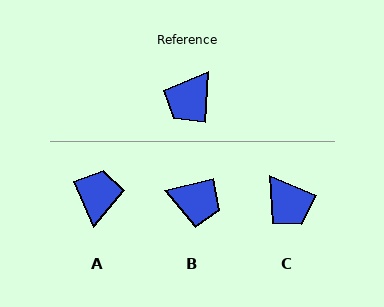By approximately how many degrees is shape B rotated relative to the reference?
Approximately 106 degrees counter-clockwise.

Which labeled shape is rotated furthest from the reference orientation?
A, about 154 degrees away.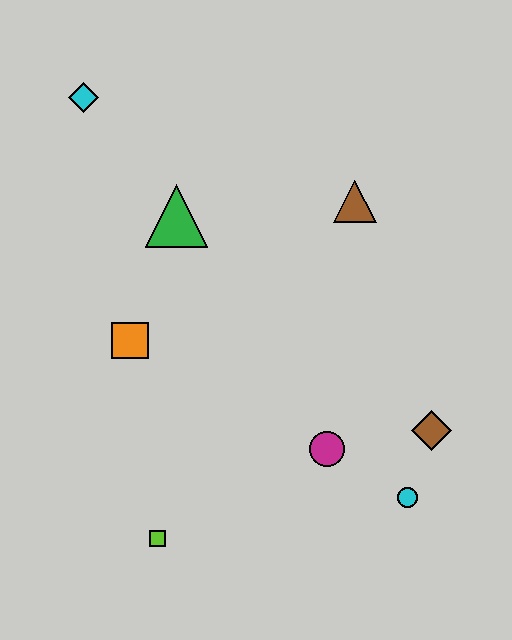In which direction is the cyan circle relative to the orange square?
The cyan circle is to the right of the orange square.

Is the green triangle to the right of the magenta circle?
No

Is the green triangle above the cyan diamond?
No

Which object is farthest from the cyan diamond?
The cyan circle is farthest from the cyan diamond.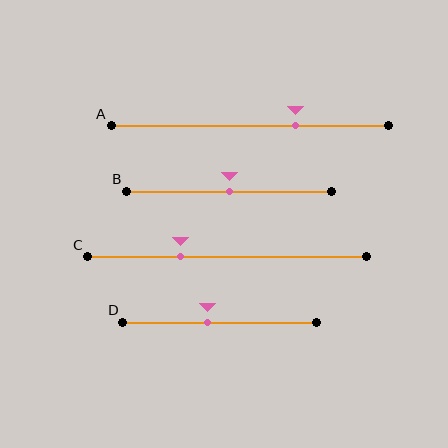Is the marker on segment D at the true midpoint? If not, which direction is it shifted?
No, the marker on segment D is shifted to the left by about 6% of the segment length.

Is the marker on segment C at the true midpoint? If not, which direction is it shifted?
No, the marker on segment C is shifted to the left by about 17% of the segment length.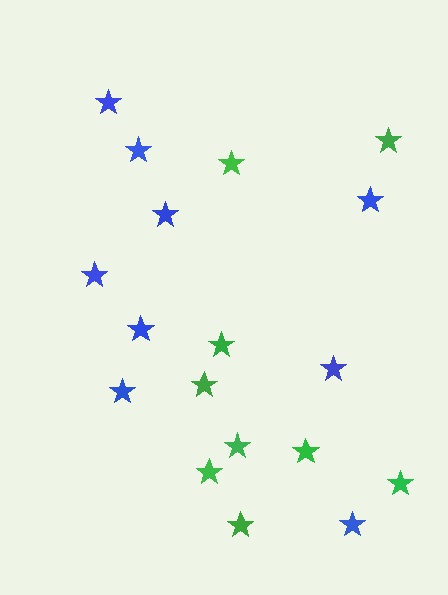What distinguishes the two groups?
There are 2 groups: one group of blue stars (9) and one group of green stars (9).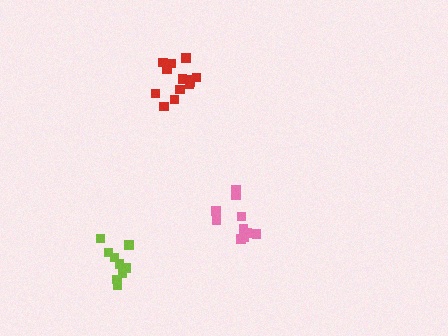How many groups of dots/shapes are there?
There are 3 groups.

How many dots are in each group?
Group 1: 10 dots, Group 2: 13 dots, Group 3: 9 dots (32 total).